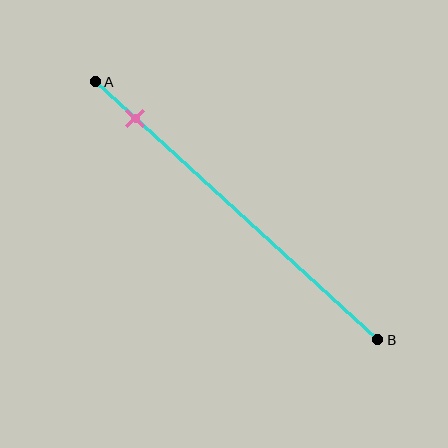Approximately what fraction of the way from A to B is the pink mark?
The pink mark is approximately 15% of the way from A to B.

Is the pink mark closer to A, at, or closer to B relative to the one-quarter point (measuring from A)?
The pink mark is closer to point A than the one-quarter point of segment AB.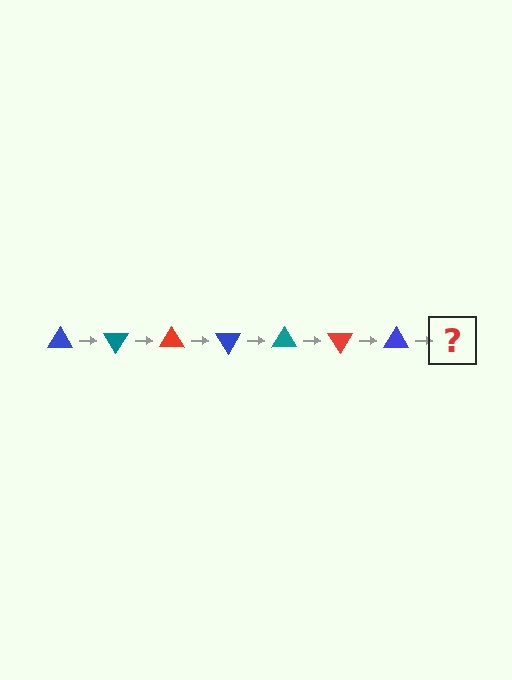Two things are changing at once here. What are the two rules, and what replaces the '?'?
The two rules are that it rotates 60 degrees each step and the color cycles through blue, teal, and red. The '?' should be a teal triangle, rotated 420 degrees from the start.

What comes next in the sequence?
The next element should be a teal triangle, rotated 420 degrees from the start.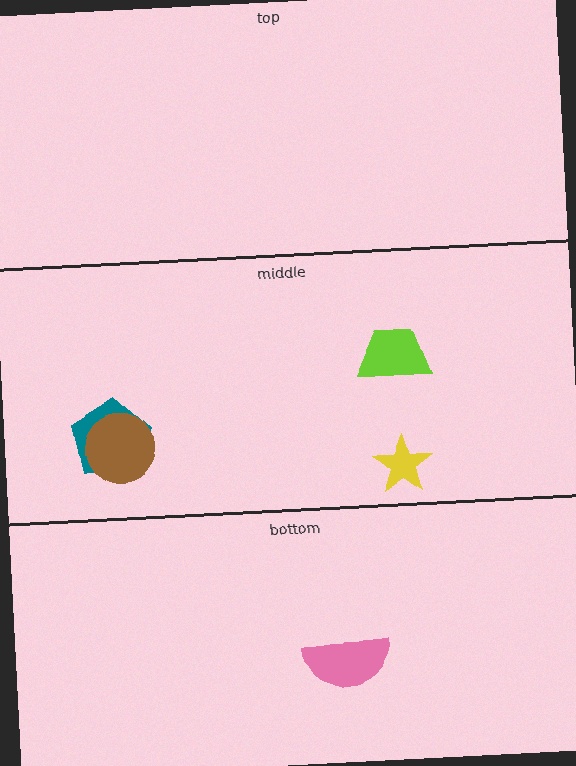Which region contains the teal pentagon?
The middle region.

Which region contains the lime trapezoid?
The middle region.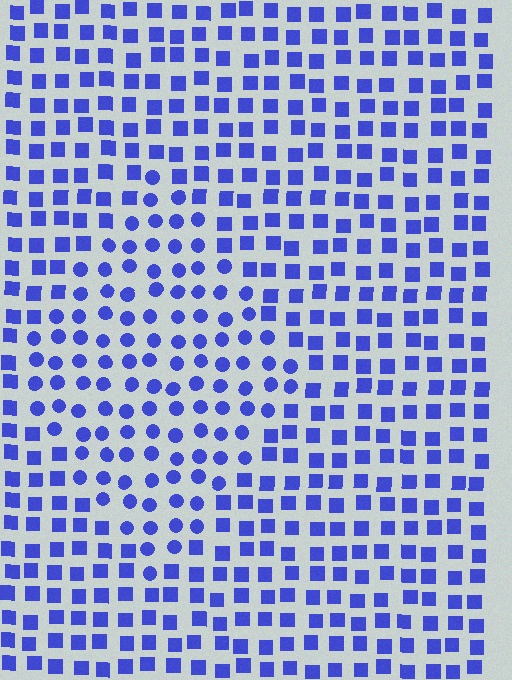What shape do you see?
I see a diamond.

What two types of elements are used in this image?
The image uses circles inside the diamond region and squares outside it.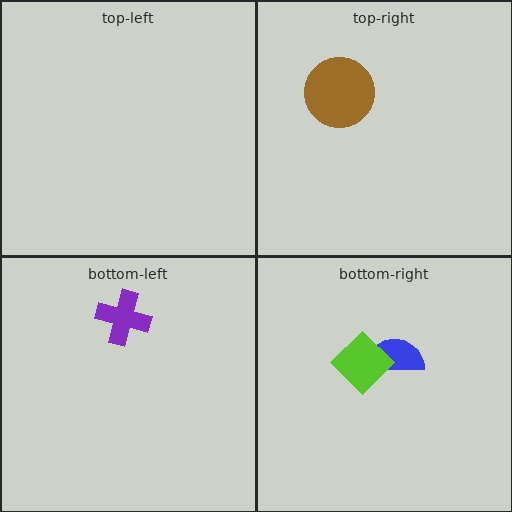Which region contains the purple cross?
The bottom-left region.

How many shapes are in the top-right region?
1.